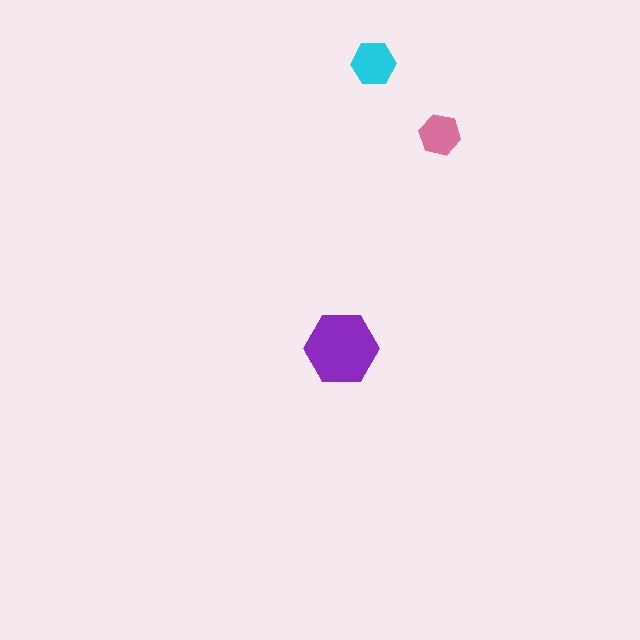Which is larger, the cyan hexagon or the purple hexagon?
The purple one.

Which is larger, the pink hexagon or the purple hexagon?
The purple one.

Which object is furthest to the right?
The pink hexagon is rightmost.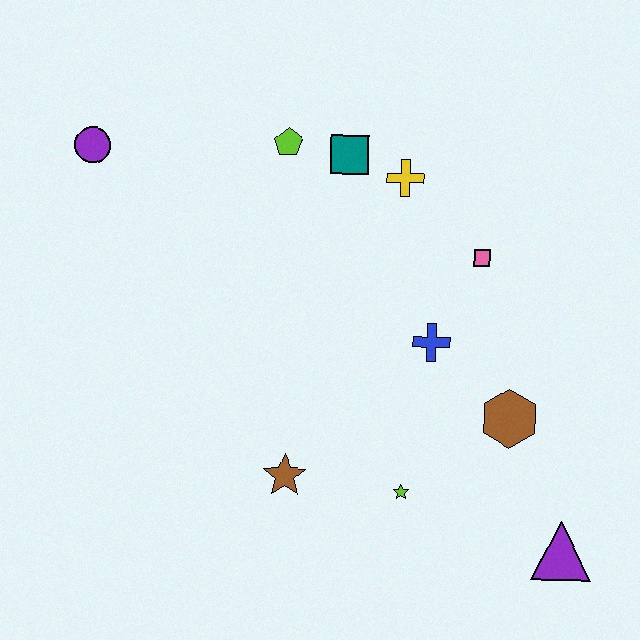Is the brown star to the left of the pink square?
Yes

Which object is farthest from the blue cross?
The purple circle is farthest from the blue cross.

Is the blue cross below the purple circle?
Yes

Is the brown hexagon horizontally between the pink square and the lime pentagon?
No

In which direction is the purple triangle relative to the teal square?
The purple triangle is below the teal square.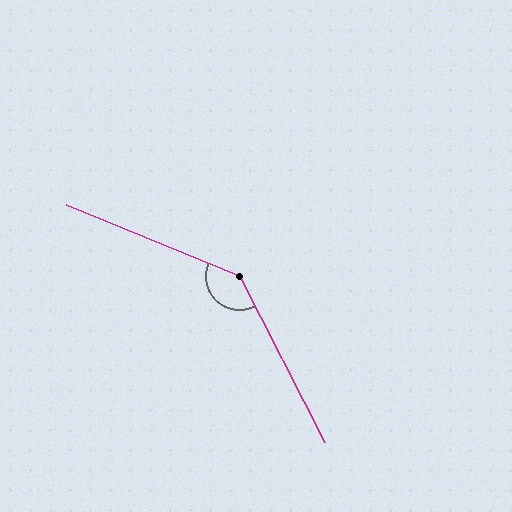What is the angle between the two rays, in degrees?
Approximately 139 degrees.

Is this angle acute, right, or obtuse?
It is obtuse.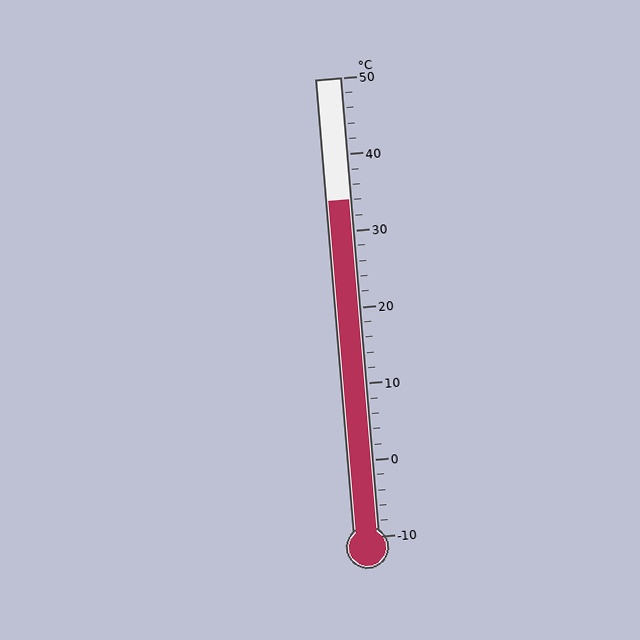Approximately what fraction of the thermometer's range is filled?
The thermometer is filled to approximately 75% of its range.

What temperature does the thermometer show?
The thermometer shows approximately 34°C.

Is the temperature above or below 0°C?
The temperature is above 0°C.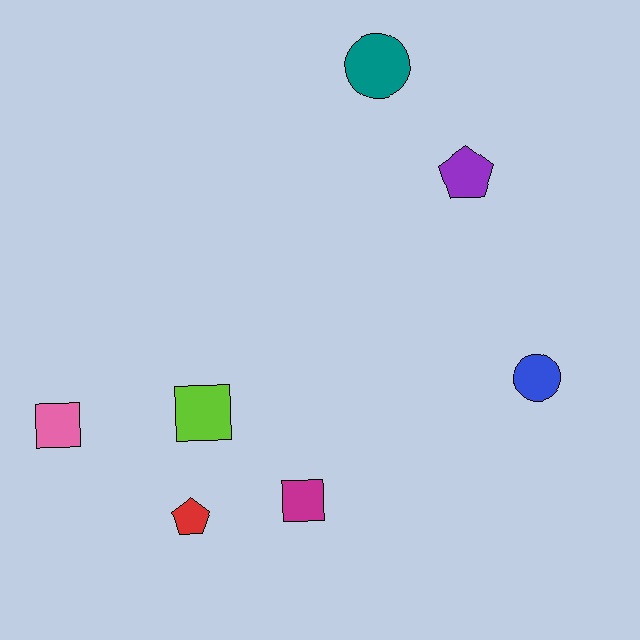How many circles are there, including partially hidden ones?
There are 2 circles.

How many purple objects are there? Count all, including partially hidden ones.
There is 1 purple object.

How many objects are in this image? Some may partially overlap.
There are 7 objects.